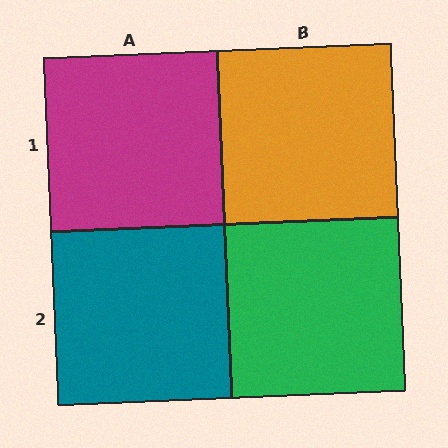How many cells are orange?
1 cell is orange.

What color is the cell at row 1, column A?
Magenta.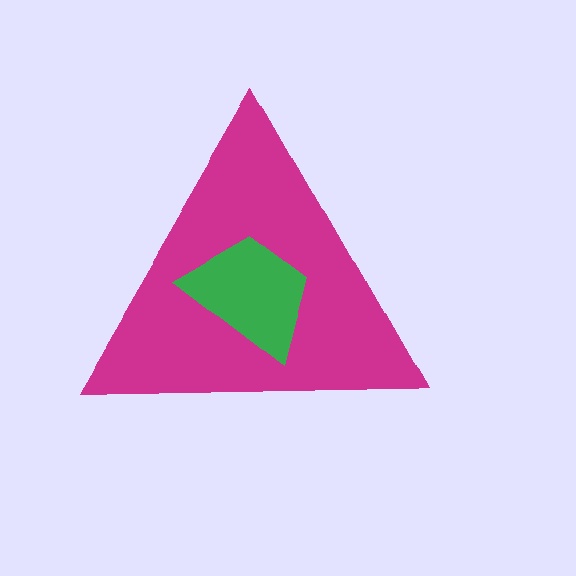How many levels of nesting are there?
2.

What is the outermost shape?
The magenta triangle.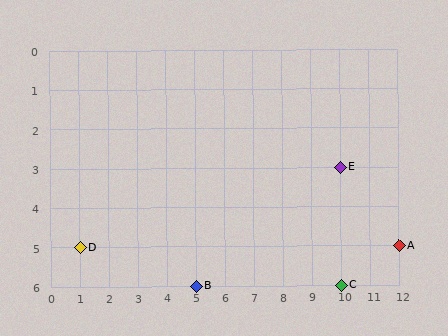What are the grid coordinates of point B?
Point B is at grid coordinates (5, 6).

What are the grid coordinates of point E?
Point E is at grid coordinates (10, 3).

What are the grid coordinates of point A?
Point A is at grid coordinates (12, 5).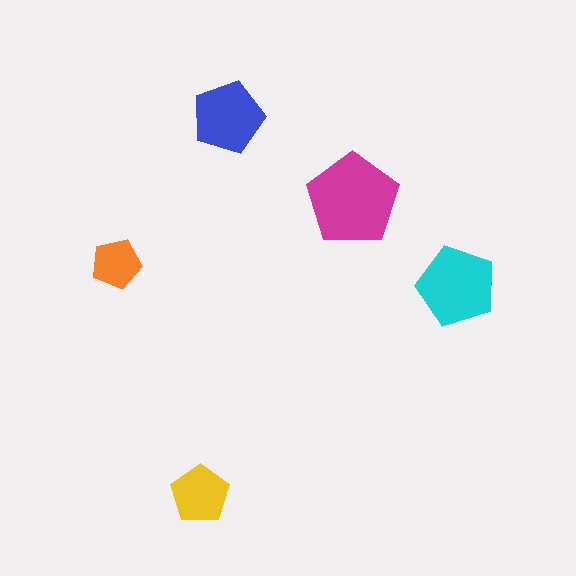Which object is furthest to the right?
The cyan pentagon is rightmost.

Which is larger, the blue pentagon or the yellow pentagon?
The blue one.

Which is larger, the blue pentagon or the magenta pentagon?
The magenta one.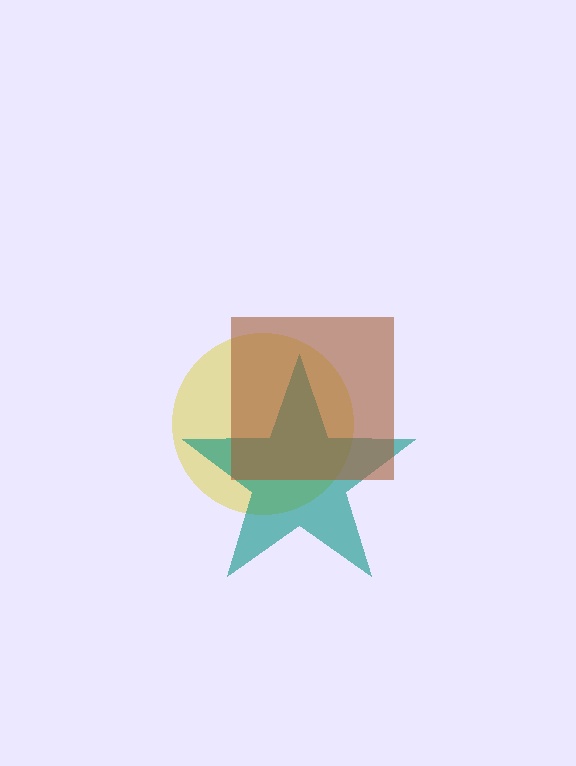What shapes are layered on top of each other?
The layered shapes are: a yellow circle, a teal star, a brown square.